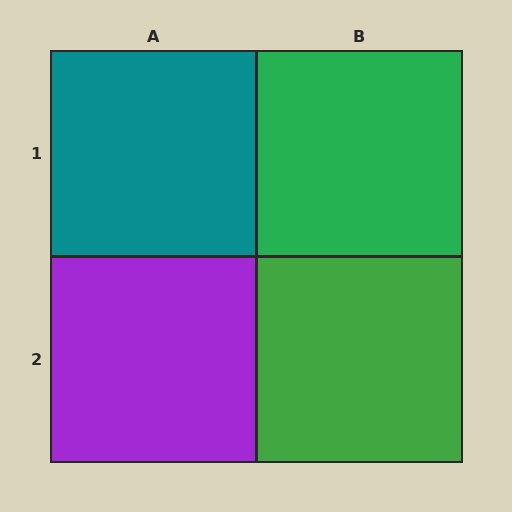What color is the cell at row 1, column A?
Teal.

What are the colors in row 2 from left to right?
Purple, green.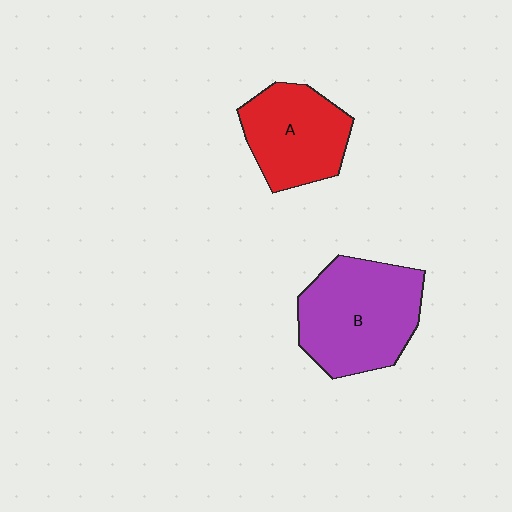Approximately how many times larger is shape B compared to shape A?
Approximately 1.3 times.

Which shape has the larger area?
Shape B (purple).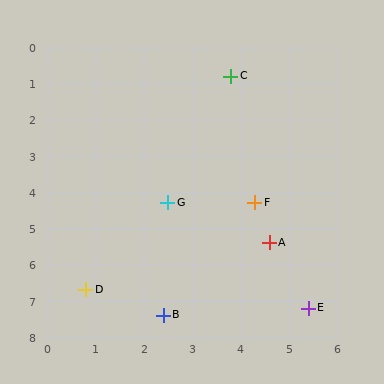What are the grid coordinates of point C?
Point C is at approximately (3.8, 0.8).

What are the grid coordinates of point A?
Point A is at approximately (4.6, 5.4).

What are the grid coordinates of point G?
Point G is at approximately (2.5, 4.3).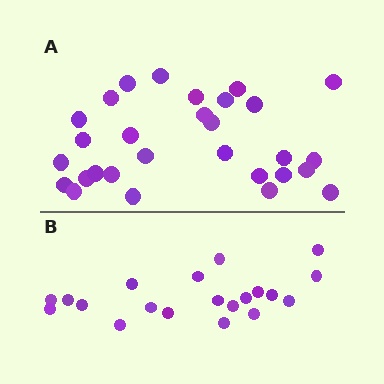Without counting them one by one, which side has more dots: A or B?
Region A (the top region) has more dots.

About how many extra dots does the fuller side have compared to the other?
Region A has roughly 8 or so more dots than region B.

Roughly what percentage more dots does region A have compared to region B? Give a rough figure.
About 45% more.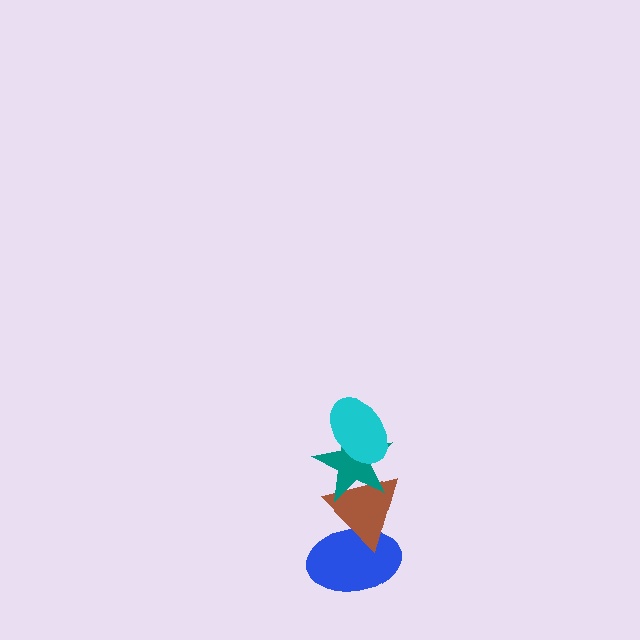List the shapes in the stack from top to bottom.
From top to bottom: the cyan ellipse, the teal star, the brown triangle, the blue ellipse.